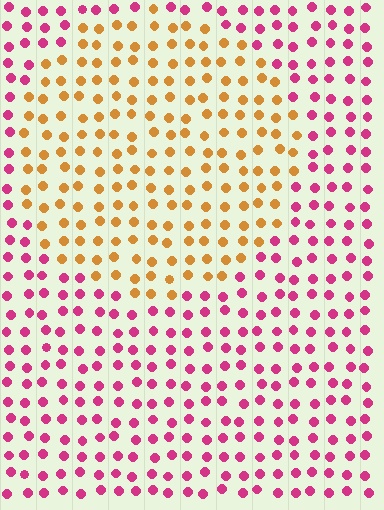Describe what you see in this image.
The image is filled with small magenta elements in a uniform arrangement. A circle-shaped region is visible where the elements are tinted to a slightly different hue, forming a subtle color boundary.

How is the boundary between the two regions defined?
The boundary is defined purely by a slight shift in hue (about 64 degrees). Spacing, size, and orientation are identical on both sides.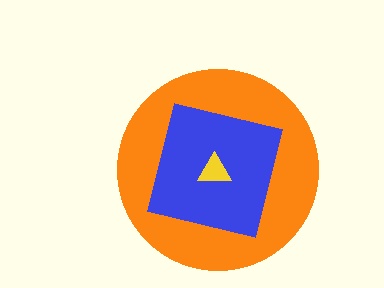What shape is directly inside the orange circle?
The blue square.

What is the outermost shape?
The orange circle.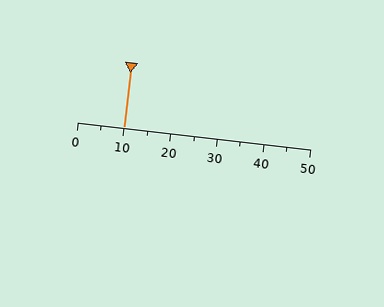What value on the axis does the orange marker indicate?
The marker indicates approximately 10.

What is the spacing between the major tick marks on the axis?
The major ticks are spaced 10 apart.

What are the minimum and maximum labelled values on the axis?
The axis runs from 0 to 50.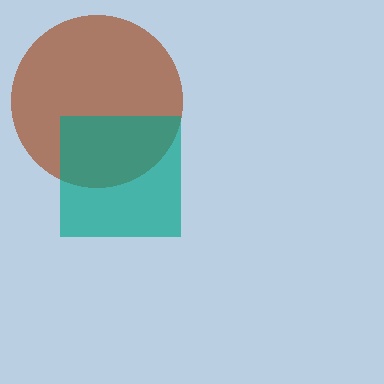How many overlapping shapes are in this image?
There are 2 overlapping shapes in the image.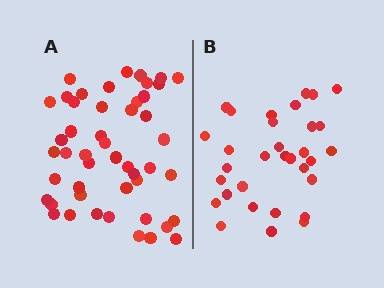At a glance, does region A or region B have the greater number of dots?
Region A (the left region) has more dots.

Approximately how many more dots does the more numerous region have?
Region A has approximately 15 more dots than region B.